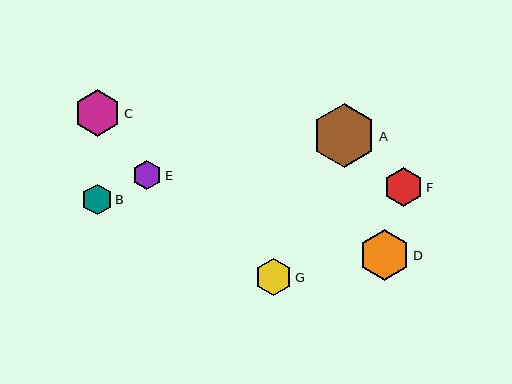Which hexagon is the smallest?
Hexagon E is the smallest with a size of approximately 29 pixels.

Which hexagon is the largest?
Hexagon A is the largest with a size of approximately 63 pixels.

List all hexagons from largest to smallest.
From largest to smallest: A, D, C, F, G, B, E.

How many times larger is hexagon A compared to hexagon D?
Hexagon A is approximately 1.3 times the size of hexagon D.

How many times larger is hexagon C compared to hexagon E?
Hexagon C is approximately 1.6 times the size of hexagon E.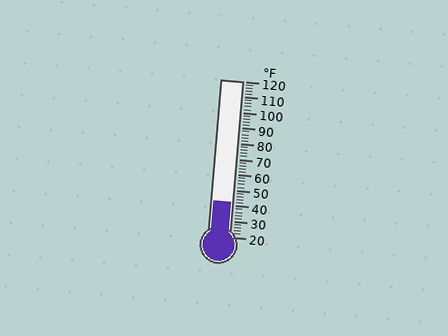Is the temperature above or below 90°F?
The temperature is below 90°F.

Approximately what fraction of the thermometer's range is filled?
The thermometer is filled to approximately 20% of its range.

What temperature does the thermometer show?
The thermometer shows approximately 42°F.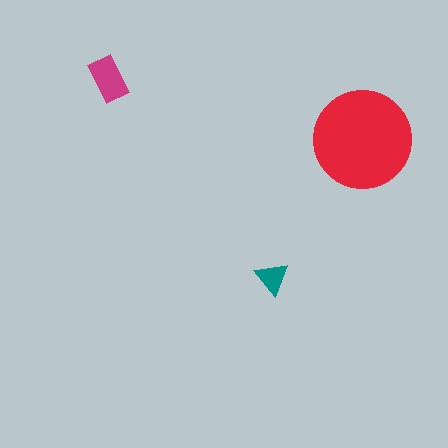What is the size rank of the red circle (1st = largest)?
1st.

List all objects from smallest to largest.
The teal triangle, the magenta rectangle, the red circle.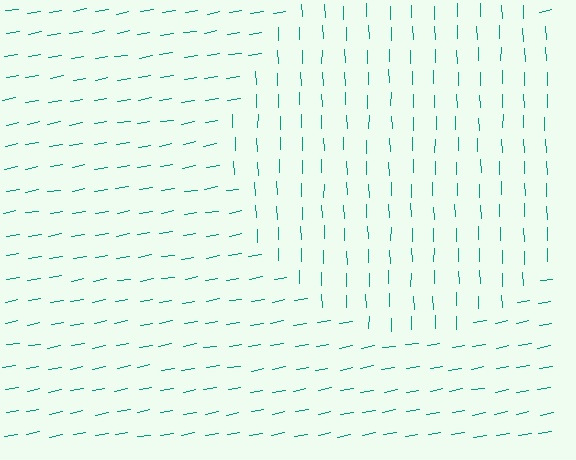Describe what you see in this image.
The image is filled with small teal line segments. A circle region in the image has lines oriented differently from the surrounding lines, creating a visible texture boundary.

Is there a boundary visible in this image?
Yes, there is a texture boundary formed by a change in line orientation.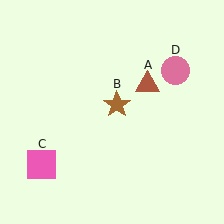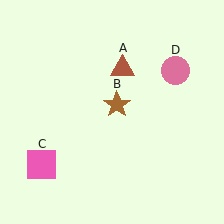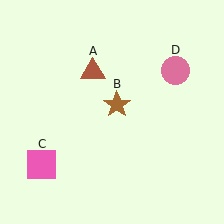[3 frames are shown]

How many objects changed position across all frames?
1 object changed position: brown triangle (object A).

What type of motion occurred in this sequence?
The brown triangle (object A) rotated counterclockwise around the center of the scene.